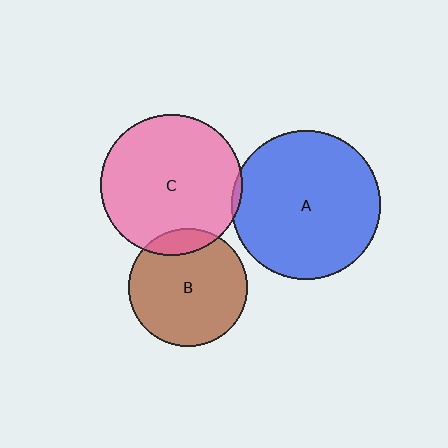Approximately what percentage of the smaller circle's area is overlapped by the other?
Approximately 5%.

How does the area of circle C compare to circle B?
Approximately 1.4 times.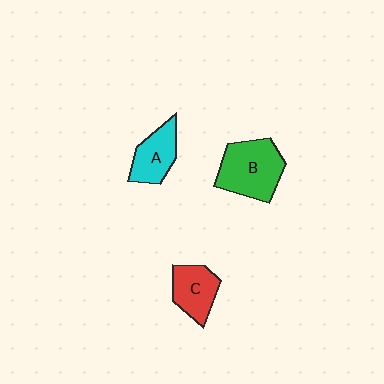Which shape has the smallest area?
Shape A (cyan).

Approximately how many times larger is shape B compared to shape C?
Approximately 1.5 times.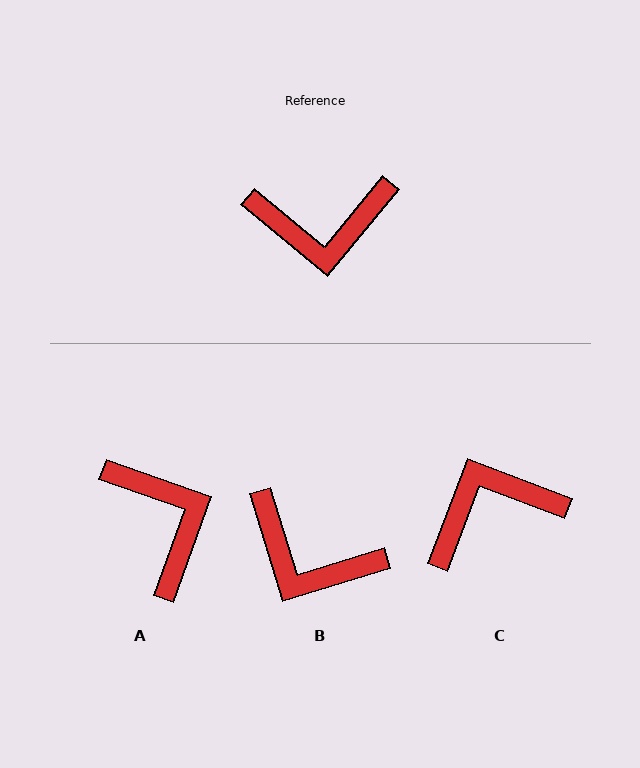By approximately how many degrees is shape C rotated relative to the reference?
Approximately 161 degrees clockwise.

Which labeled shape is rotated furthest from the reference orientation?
C, about 161 degrees away.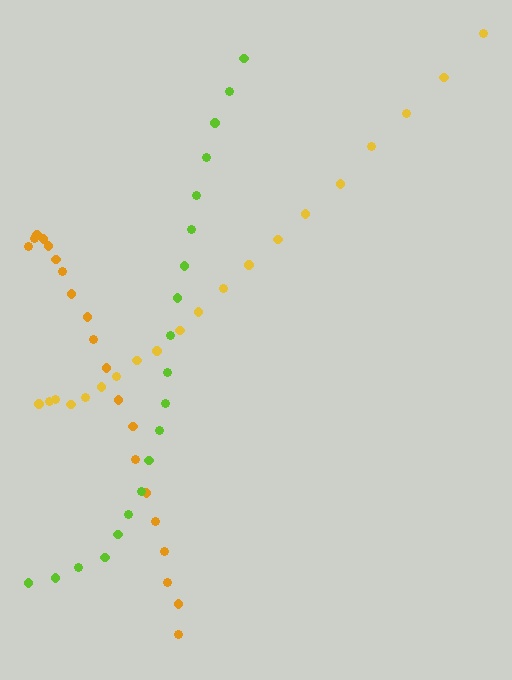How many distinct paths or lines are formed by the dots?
There are 3 distinct paths.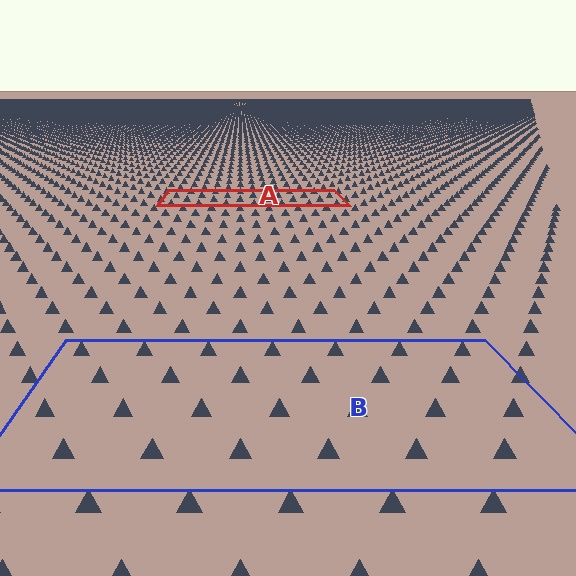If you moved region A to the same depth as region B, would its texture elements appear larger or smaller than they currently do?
They would appear larger. At a closer depth, the same texture elements are projected at a bigger on-screen size.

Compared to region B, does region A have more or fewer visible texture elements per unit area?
Region A has more texture elements per unit area — they are packed more densely because it is farther away.